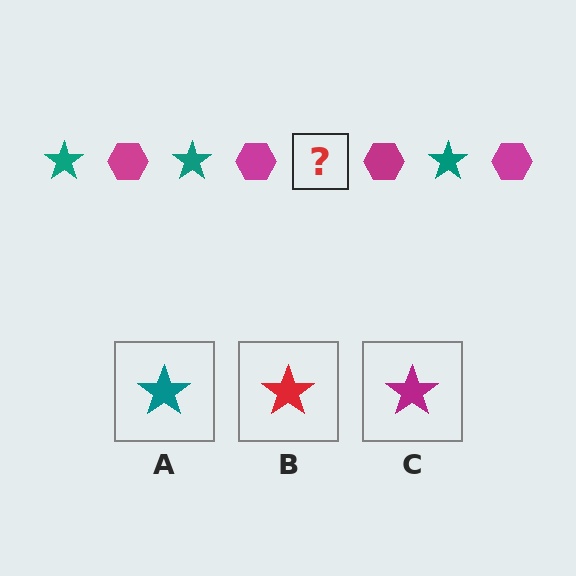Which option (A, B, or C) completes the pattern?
A.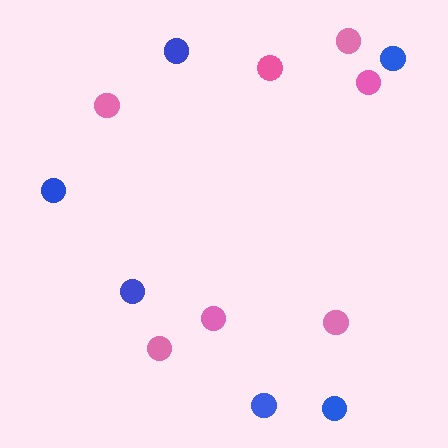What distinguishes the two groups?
There are 2 groups: one group of pink circles (7) and one group of blue circles (6).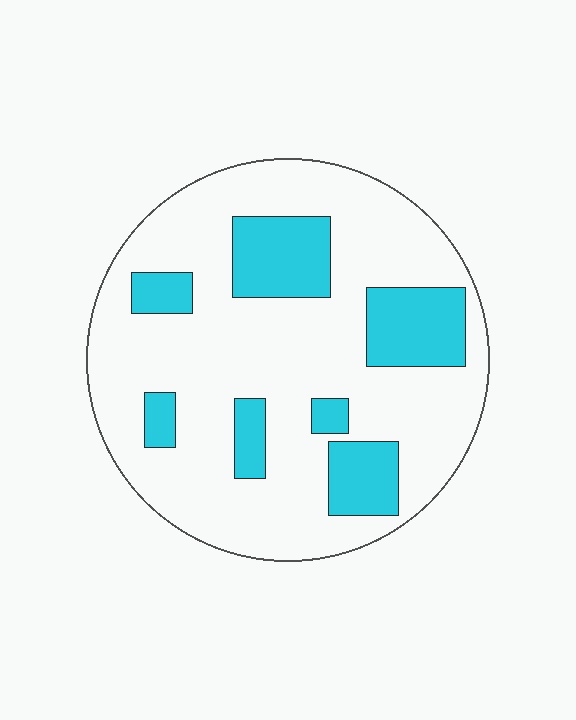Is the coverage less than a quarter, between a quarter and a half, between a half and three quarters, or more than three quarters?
Less than a quarter.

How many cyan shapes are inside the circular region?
7.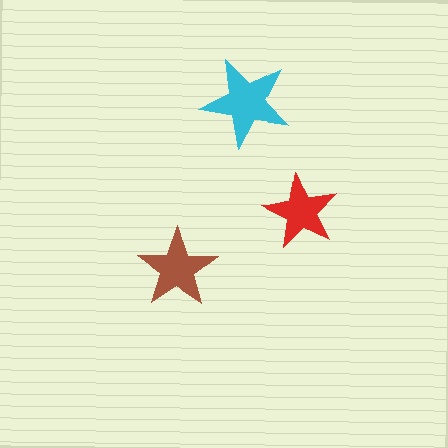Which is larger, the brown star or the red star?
The brown one.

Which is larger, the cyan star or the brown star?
The cyan one.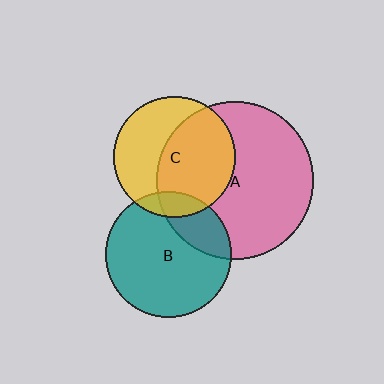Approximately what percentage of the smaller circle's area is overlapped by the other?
Approximately 25%.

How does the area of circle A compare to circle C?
Approximately 1.7 times.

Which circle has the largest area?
Circle A (pink).